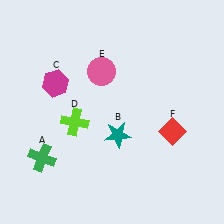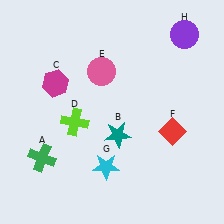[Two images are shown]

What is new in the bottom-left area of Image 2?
A cyan star (G) was added in the bottom-left area of Image 2.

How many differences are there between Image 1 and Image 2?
There are 2 differences between the two images.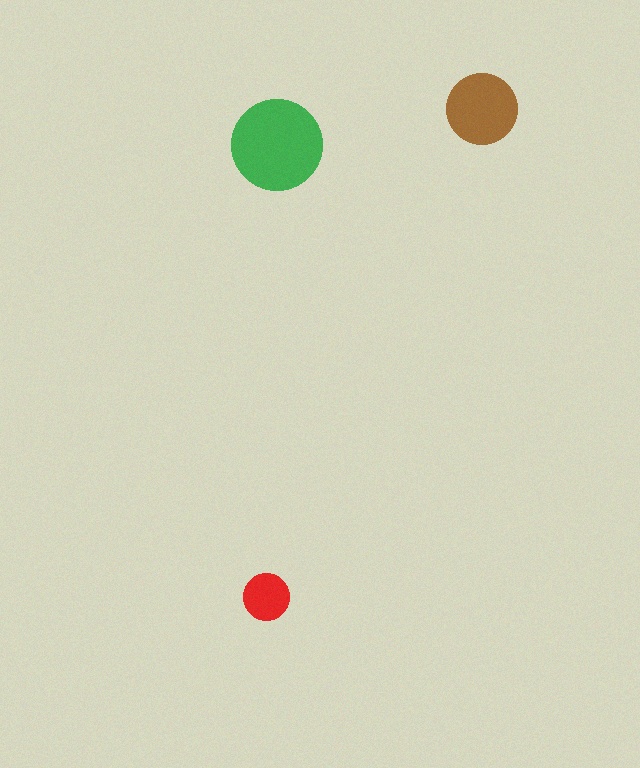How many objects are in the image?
There are 3 objects in the image.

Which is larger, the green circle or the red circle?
The green one.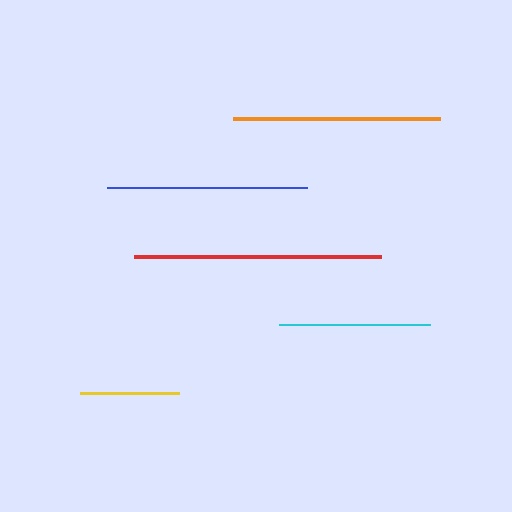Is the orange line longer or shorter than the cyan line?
The orange line is longer than the cyan line.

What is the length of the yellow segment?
The yellow segment is approximately 99 pixels long.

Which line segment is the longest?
The red line is the longest at approximately 247 pixels.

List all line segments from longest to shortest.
From longest to shortest: red, orange, blue, cyan, yellow.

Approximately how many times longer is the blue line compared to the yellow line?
The blue line is approximately 2.0 times the length of the yellow line.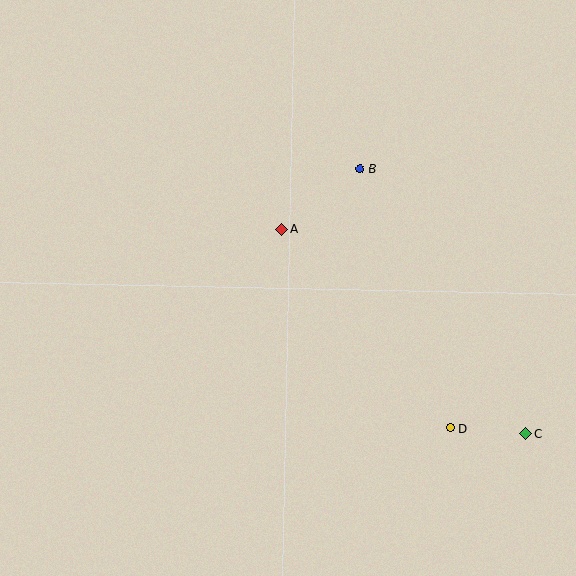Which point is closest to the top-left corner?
Point A is closest to the top-left corner.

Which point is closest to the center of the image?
Point A at (282, 229) is closest to the center.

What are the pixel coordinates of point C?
Point C is at (526, 433).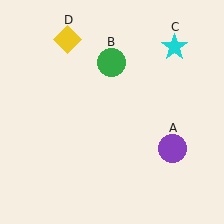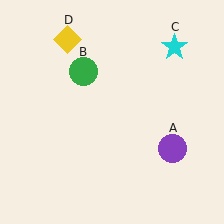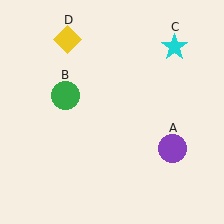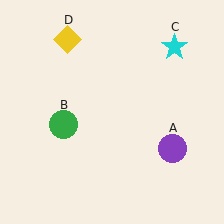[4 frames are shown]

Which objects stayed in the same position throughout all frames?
Purple circle (object A) and cyan star (object C) and yellow diamond (object D) remained stationary.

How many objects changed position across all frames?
1 object changed position: green circle (object B).